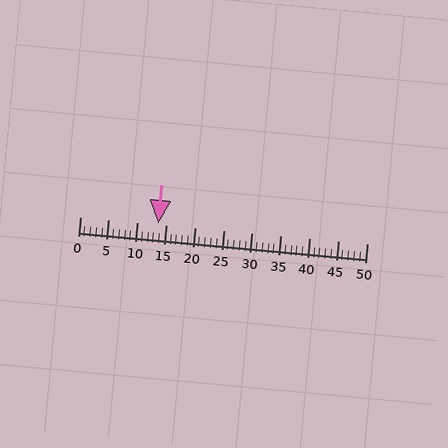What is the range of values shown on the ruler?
The ruler shows values from 0 to 50.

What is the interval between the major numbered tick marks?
The major tick marks are spaced 5 units apart.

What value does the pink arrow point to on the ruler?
The pink arrow points to approximately 14.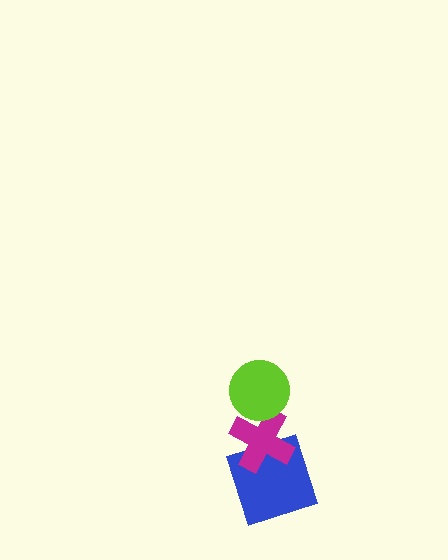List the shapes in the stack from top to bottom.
From top to bottom: the lime circle, the magenta cross, the blue square.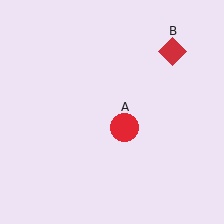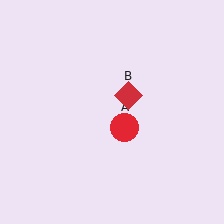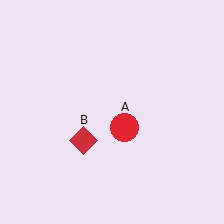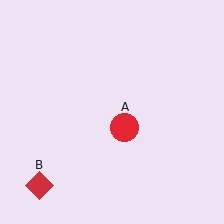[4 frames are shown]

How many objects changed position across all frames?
1 object changed position: red diamond (object B).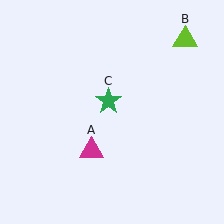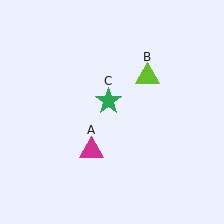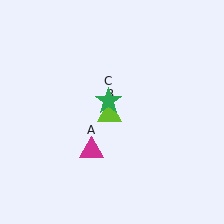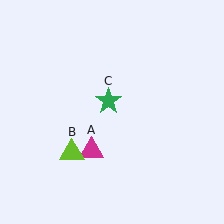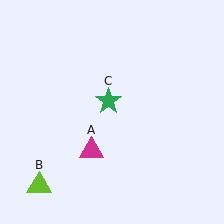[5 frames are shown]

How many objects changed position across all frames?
1 object changed position: lime triangle (object B).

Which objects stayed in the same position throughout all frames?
Magenta triangle (object A) and green star (object C) remained stationary.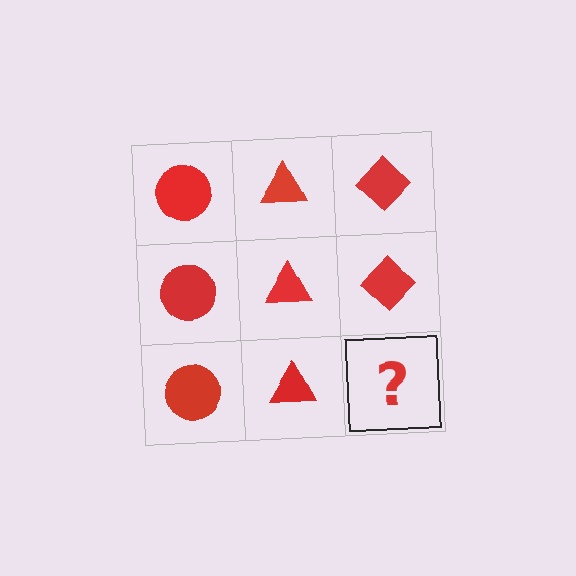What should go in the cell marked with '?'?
The missing cell should contain a red diamond.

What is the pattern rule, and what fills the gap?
The rule is that each column has a consistent shape. The gap should be filled with a red diamond.